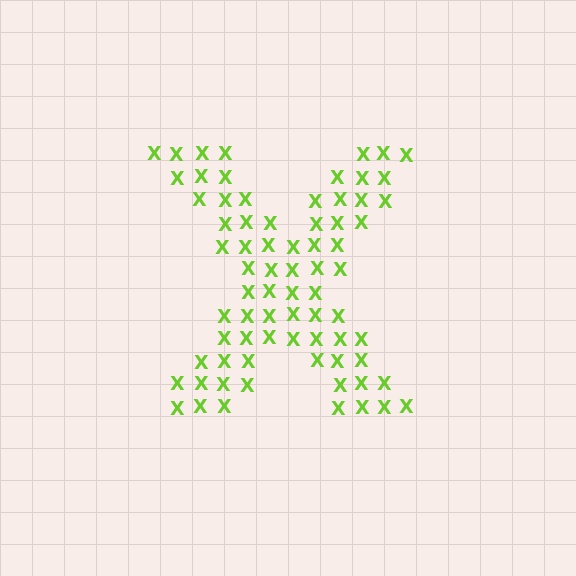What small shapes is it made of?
It is made of small letter X's.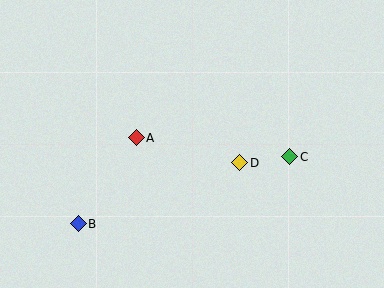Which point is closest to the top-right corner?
Point C is closest to the top-right corner.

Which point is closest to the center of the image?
Point D at (240, 163) is closest to the center.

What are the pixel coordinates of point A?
Point A is at (136, 138).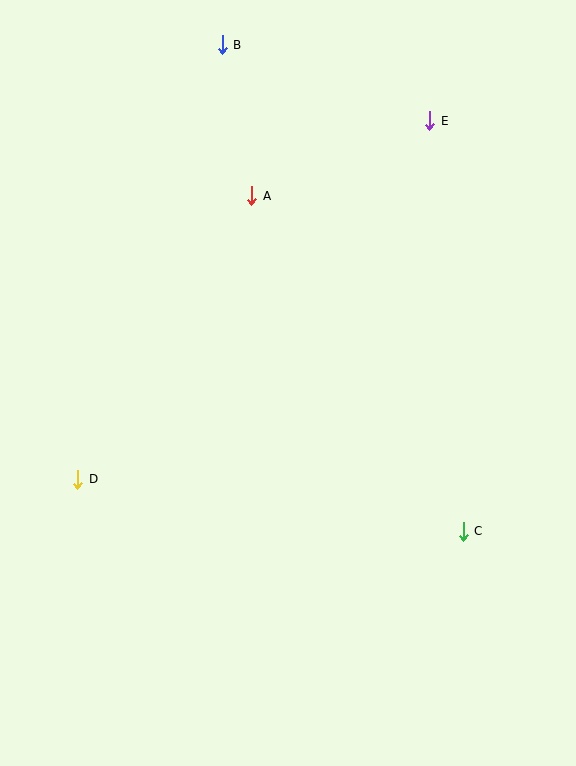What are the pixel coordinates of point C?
Point C is at (463, 531).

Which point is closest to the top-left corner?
Point B is closest to the top-left corner.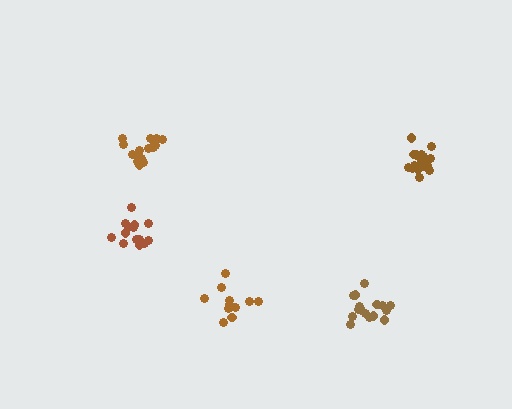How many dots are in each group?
Group 1: 17 dots, Group 2: 17 dots, Group 3: 16 dots, Group 4: 11 dots, Group 5: 14 dots (75 total).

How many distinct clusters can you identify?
There are 5 distinct clusters.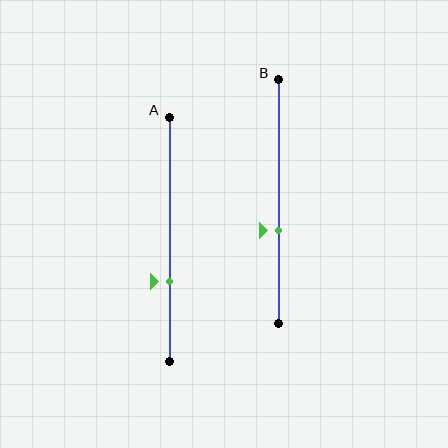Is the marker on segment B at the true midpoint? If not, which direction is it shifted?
No, the marker on segment B is shifted downward by about 12% of the segment length.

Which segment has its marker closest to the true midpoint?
Segment B has its marker closest to the true midpoint.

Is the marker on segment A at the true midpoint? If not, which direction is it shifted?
No, the marker on segment A is shifted downward by about 17% of the segment length.